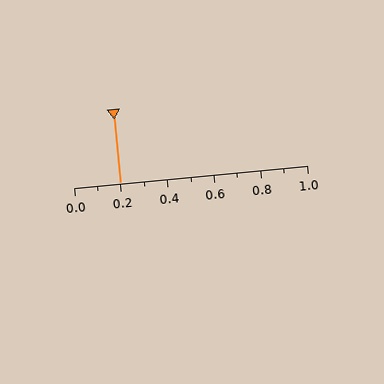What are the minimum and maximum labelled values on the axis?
The axis runs from 0.0 to 1.0.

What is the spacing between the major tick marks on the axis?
The major ticks are spaced 0.2 apart.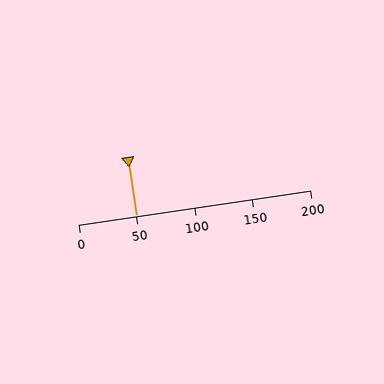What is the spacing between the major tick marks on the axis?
The major ticks are spaced 50 apart.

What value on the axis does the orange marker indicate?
The marker indicates approximately 50.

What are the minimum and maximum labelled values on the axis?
The axis runs from 0 to 200.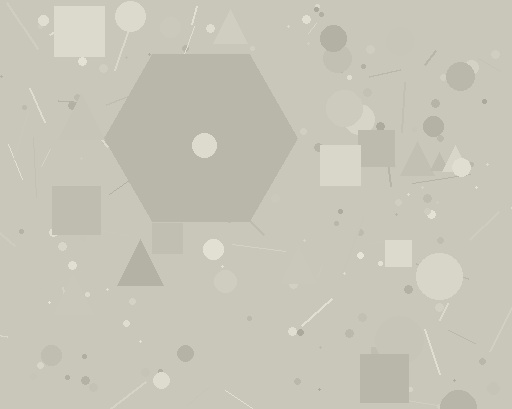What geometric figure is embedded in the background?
A hexagon is embedded in the background.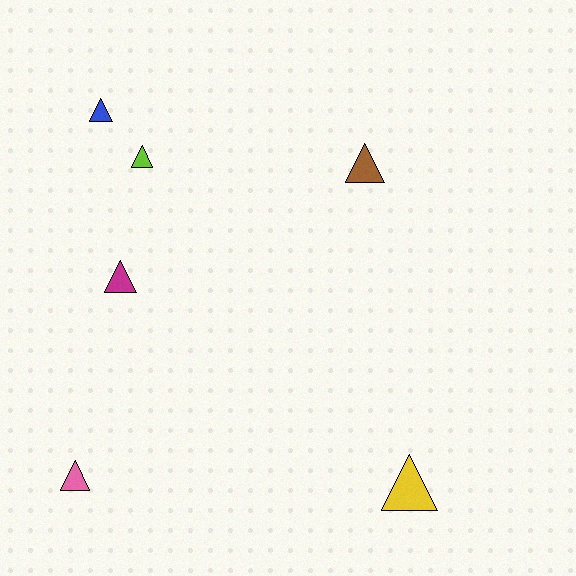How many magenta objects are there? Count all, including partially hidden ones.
There is 1 magenta object.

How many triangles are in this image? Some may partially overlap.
There are 6 triangles.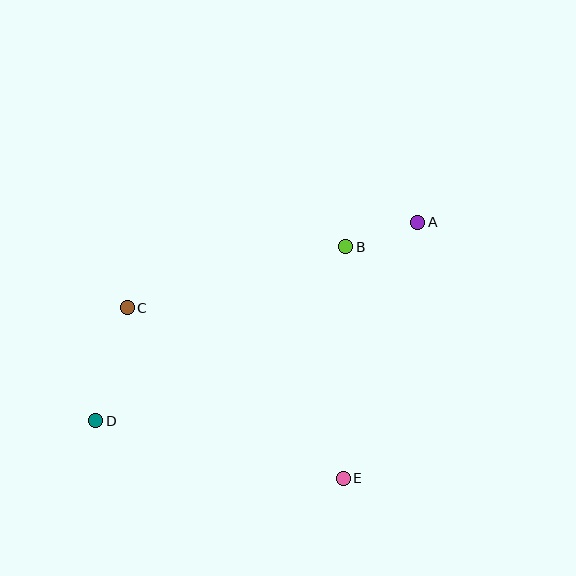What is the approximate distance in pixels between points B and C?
The distance between B and C is approximately 227 pixels.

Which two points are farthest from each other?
Points A and D are farthest from each other.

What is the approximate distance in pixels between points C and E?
The distance between C and E is approximately 275 pixels.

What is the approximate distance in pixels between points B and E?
The distance between B and E is approximately 232 pixels.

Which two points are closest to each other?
Points A and B are closest to each other.